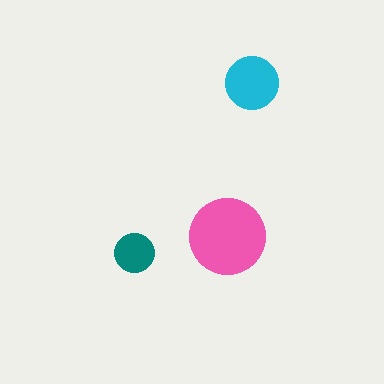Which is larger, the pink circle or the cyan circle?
The pink one.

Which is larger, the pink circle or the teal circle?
The pink one.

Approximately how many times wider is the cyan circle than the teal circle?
About 1.5 times wider.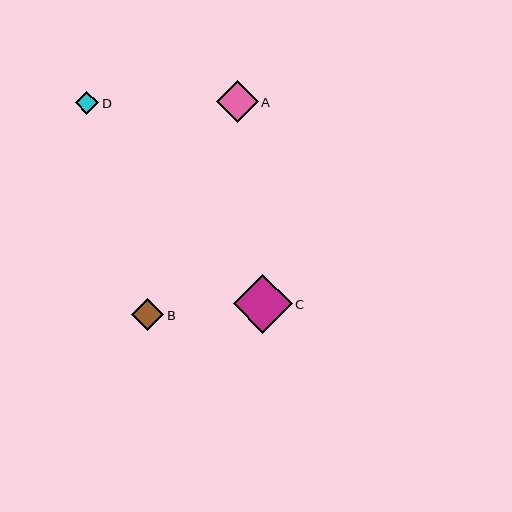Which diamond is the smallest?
Diamond D is the smallest with a size of approximately 23 pixels.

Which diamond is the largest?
Diamond C is the largest with a size of approximately 59 pixels.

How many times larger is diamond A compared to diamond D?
Diamond A is approximately 1.8 times the size of diamond D.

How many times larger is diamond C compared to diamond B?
Diamond C is approximately 1.8 times the size of diamond B.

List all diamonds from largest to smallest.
From largest to smallest: C, A, B, D.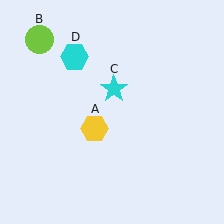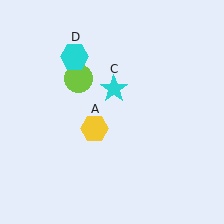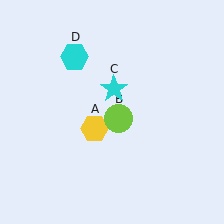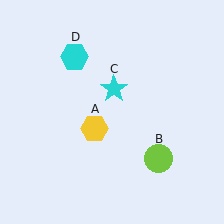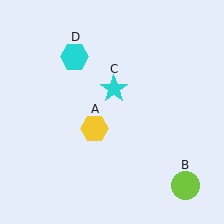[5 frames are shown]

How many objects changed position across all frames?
1 object changed position: lime circle (object B).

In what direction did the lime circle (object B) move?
The lime circle (object B) moved down and to the right.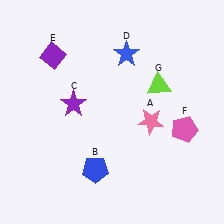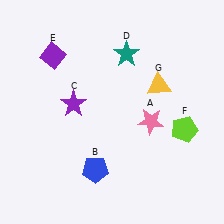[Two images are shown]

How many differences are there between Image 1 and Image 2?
There are 3 differences between the two images.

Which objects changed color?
D changed from blue to teal. F changed from pink to lime. G changed from lime to yellow.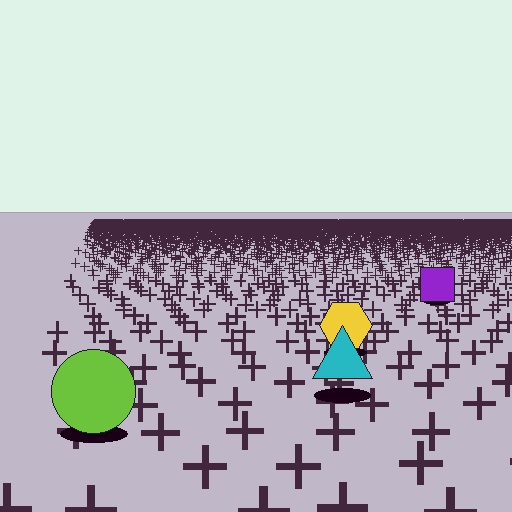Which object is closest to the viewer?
The lime circle is closest. The texture marks near it are larger and more spread out.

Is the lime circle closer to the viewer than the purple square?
Yes. The lime circle is closer — you can tell from the texture gradient: the ground texture is coarser near it.